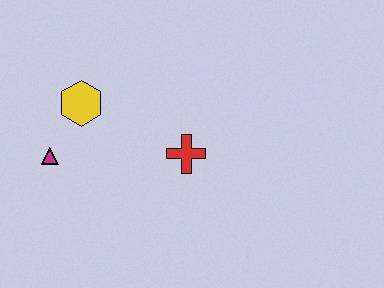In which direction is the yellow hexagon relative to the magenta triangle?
The yellow hexagon is above the magenta triangle.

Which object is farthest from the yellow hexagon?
The red cross is farthest from the yellow hexagon.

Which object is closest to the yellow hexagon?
The magenta triangle is closest to the yellow hexagon.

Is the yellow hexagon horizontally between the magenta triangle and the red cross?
Yes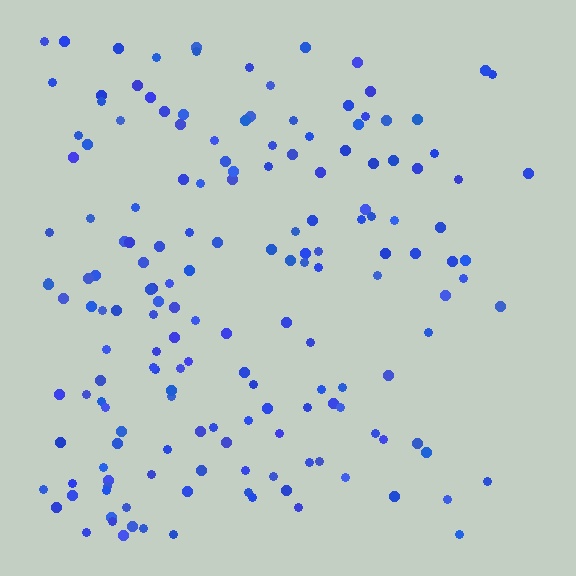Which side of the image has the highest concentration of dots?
The left.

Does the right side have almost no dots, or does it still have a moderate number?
Still a moderate number, just noticeably fewer than the left.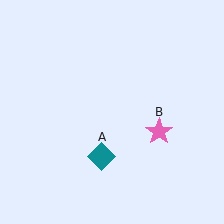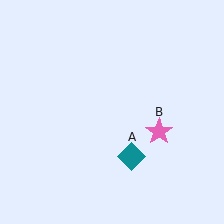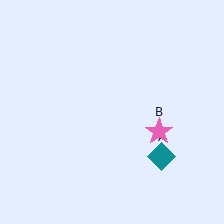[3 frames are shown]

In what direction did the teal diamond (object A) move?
The teal diamond (object A) moved right.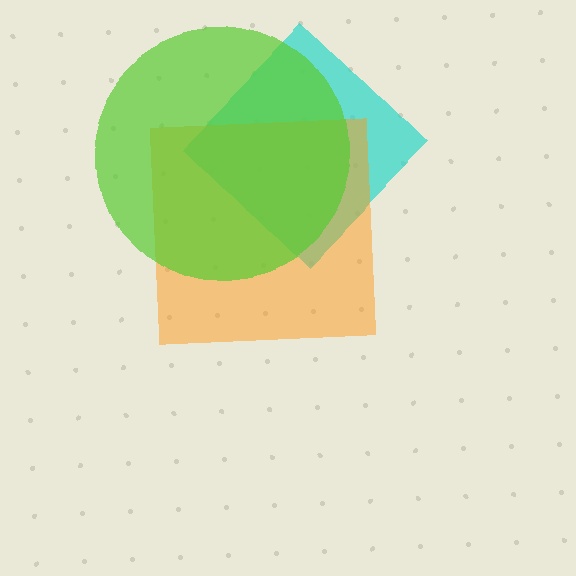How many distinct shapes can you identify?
There are 3 distinct shapes: a cyan diamond, an orange square, a lime circle.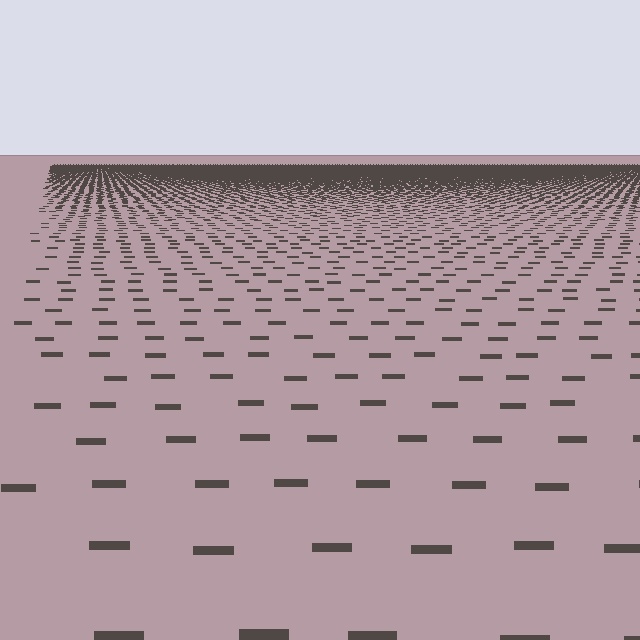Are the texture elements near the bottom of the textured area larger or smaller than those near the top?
Larger. Near the bottom, elements are closer to the viewer and appear at a bigger on-screen size.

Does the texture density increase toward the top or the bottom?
Density increases toward the top.